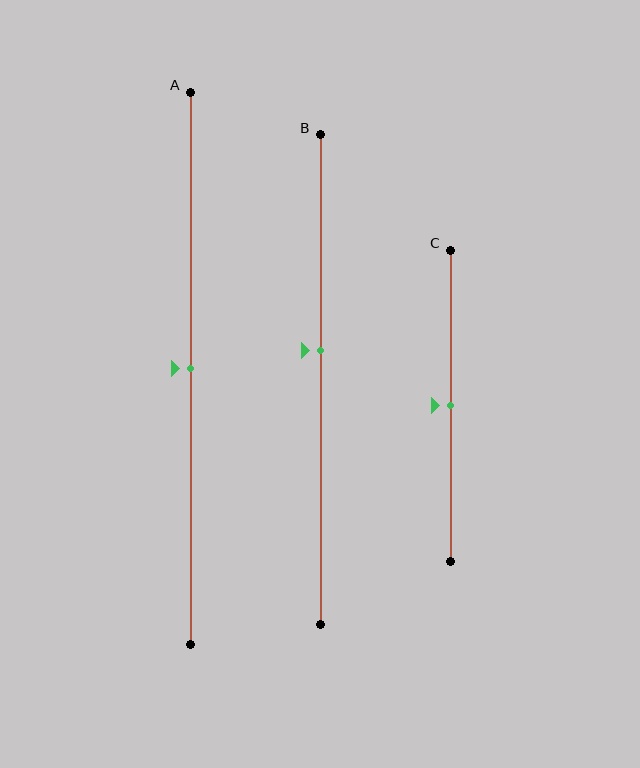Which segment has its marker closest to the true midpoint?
Segment A has its marker closest to the true midpoint.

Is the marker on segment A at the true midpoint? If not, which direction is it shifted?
Yes, the marker on segment A is at the true midpoint.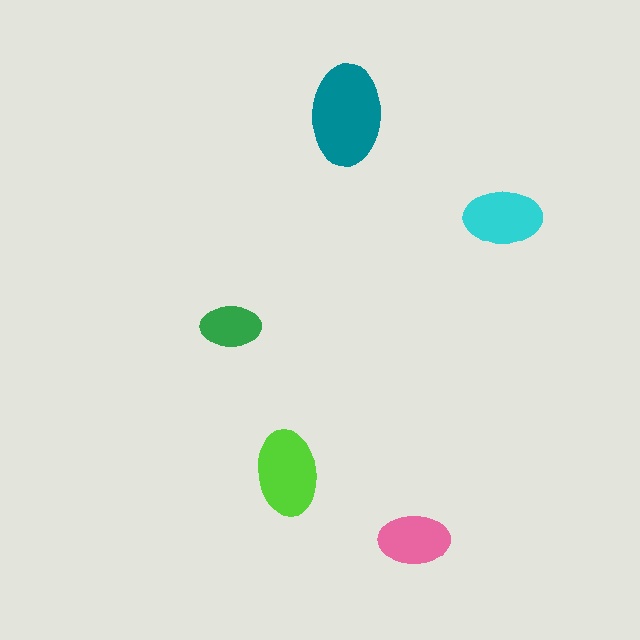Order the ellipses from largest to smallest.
the teal one, the lime one, the cyan one, the pink one, the green one.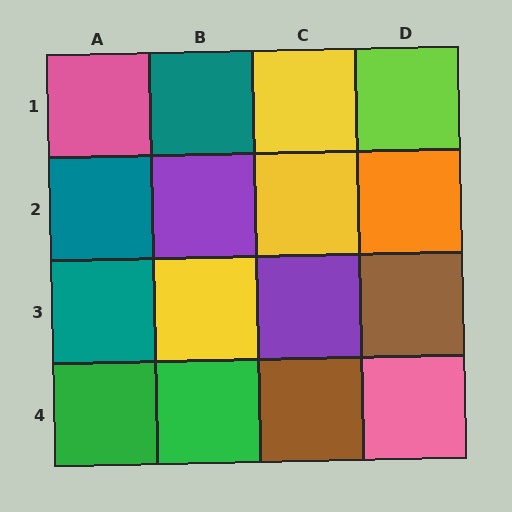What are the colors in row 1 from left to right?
Pink, teal, yellow, lime.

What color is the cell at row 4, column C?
Brown.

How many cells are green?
2 cells are green.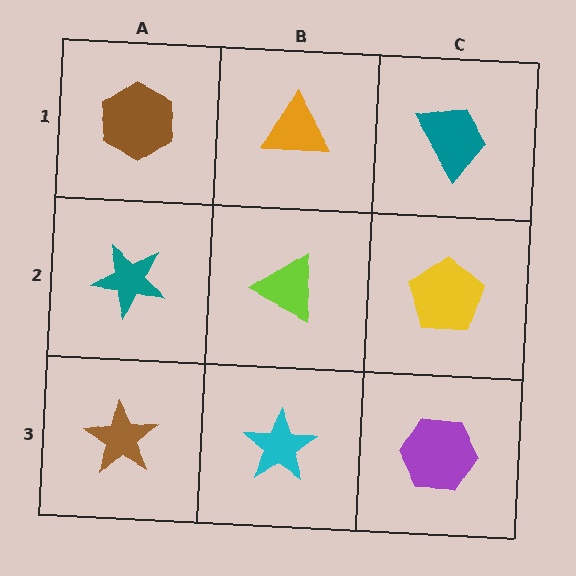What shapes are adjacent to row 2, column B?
An orange triangle (row 1, column B), a cyan star (row 3, column B), a teal star (row 2, column A), a yellow pentagon (row 2, column C).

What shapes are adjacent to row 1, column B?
A lime triangle (row 2, column B), a brown hexagon (row 1, column A), a teal trapezoid (row 1, column C).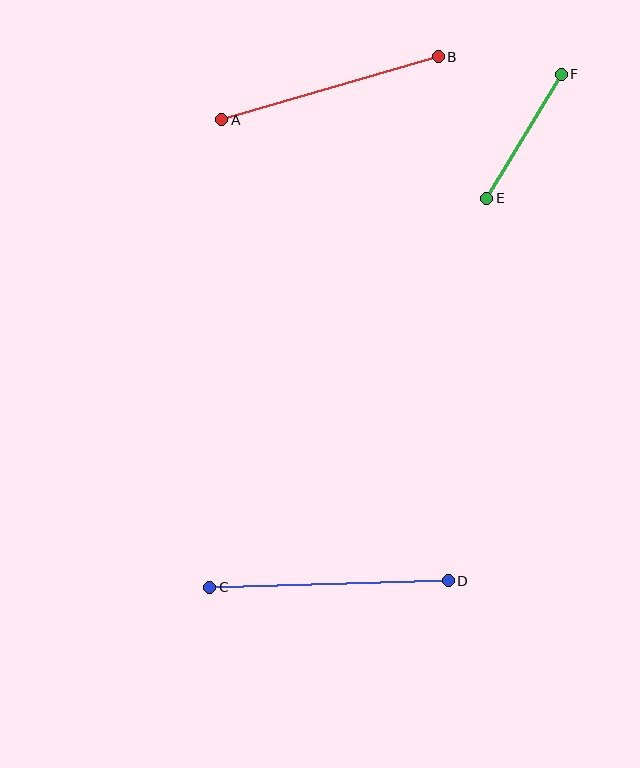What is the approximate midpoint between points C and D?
The midpoint is at approximately (329, 584) pixels.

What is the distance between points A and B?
The distance is approximately 226 pixels.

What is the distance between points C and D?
The distance is approximately 239 pixels.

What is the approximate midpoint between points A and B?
The midpoint is at approximately (330, 88) pixels.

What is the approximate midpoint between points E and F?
The midpoint is at approximately (524, 136) pixels.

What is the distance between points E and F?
The distance is approximately 144 pixels.